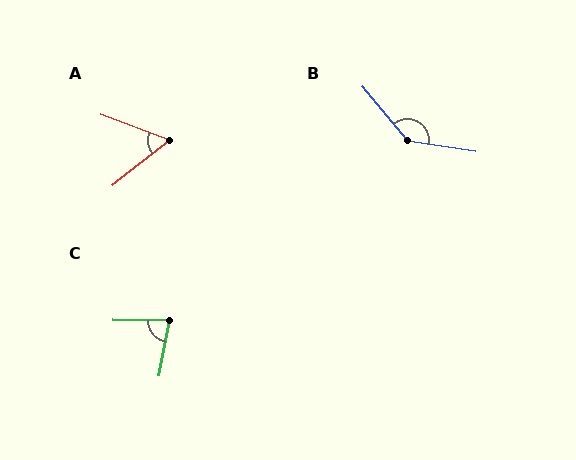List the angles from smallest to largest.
A (59°), C (80°), B (138°).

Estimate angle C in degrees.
Approximately 80 degrees.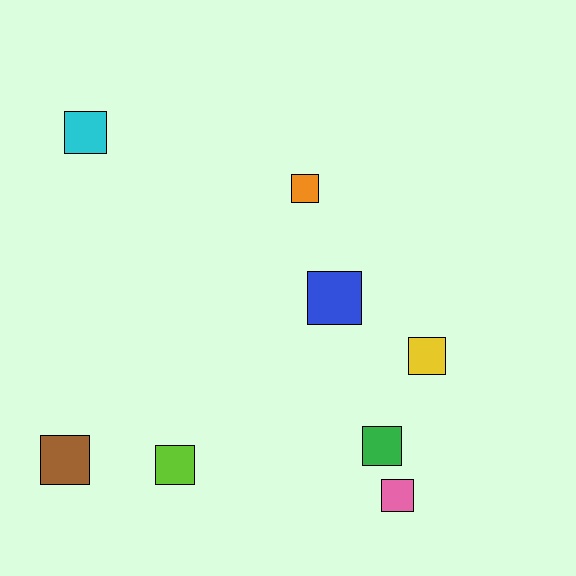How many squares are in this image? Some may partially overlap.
There are 8 squares.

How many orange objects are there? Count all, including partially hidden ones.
There is 1 orange object.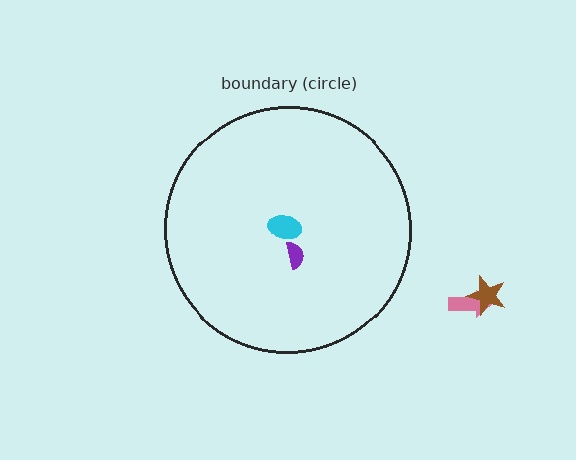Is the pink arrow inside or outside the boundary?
Outside.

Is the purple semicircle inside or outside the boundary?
Inside.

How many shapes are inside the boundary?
2 inside, 2 outside.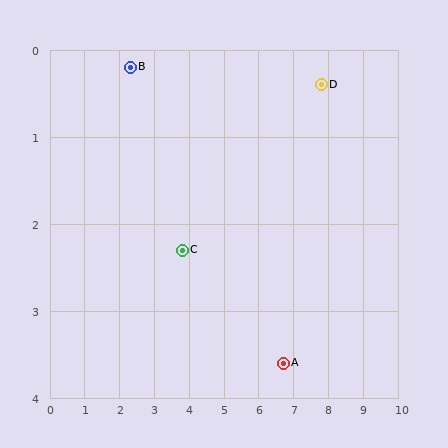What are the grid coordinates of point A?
Point A is at approximately (6.7, 3.6).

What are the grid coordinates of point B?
Point B is at approximately (2.3, 0.2).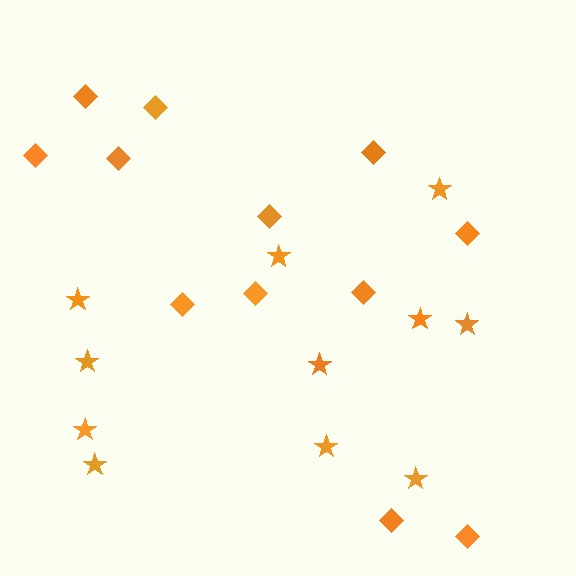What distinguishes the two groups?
There are 2 groups: one group of stars (11) and one group of diamonds (12).